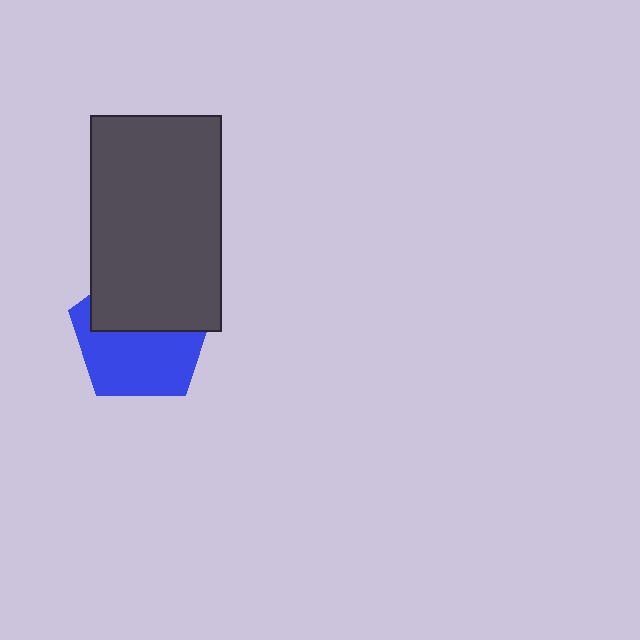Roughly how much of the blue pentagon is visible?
About half of it is visible (roughly 55%).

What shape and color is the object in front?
The object in front is a dark gray rectangle.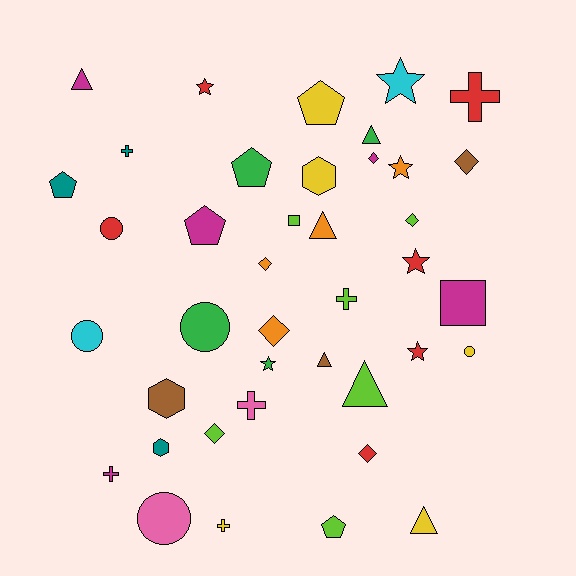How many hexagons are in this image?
There are 3 hexagons.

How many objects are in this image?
There are 40 objects.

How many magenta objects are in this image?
There are 5 magenta objects.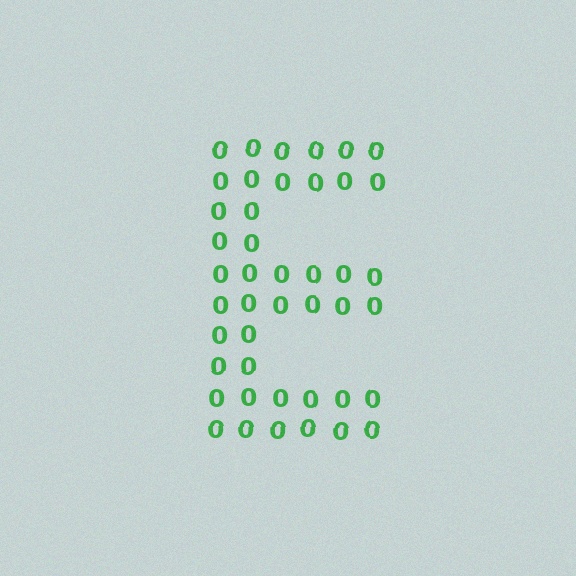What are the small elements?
The small elements are digit 0's.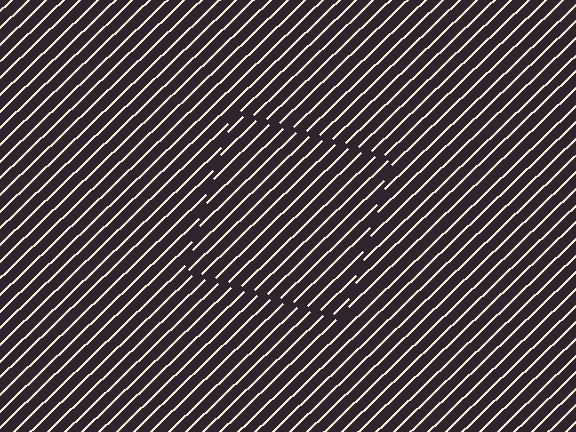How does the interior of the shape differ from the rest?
The interior of the shape contains the same grating, shifted by half a period — the contour is defined by the phase discontinuity where line-ends from the inner and outer gratings abut.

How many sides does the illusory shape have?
4 sides — the line-ends trace a square.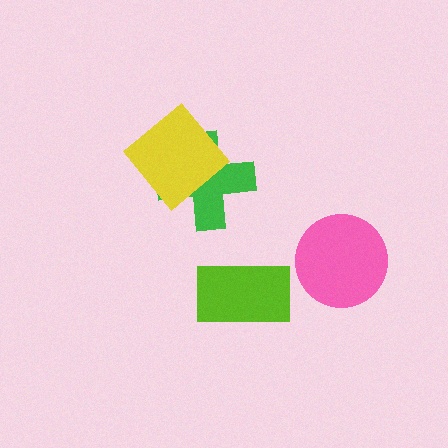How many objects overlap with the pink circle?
0 objects overlap with the pink circle.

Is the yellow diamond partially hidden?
No, no other shape covers it.